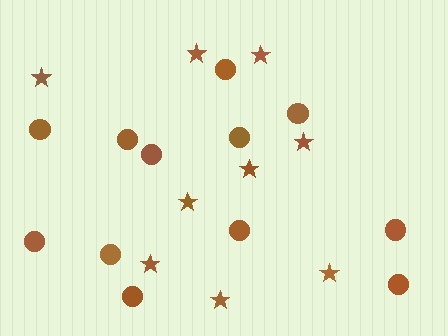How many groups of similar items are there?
There are 2 groups: one group of circles (12) and one group of stars (9).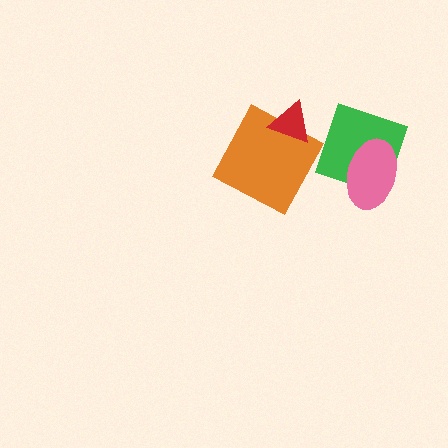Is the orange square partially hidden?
Yes, it is partially covered by another shape.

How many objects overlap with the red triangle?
1 object overlaps with the red triangle.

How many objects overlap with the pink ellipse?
1 object overlaps with the pink ellipse.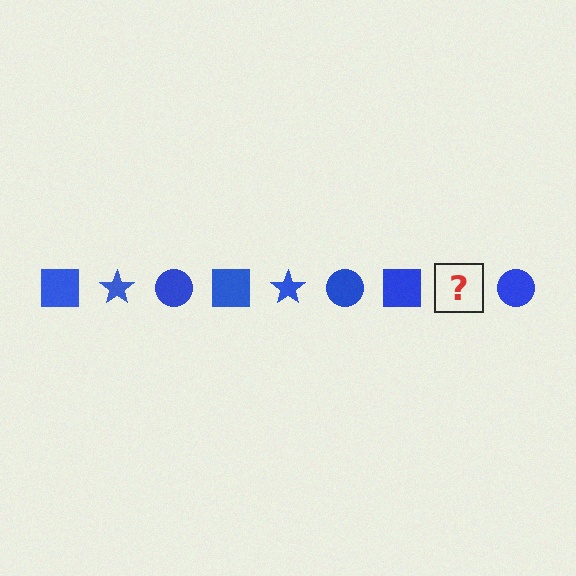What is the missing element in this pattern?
The missing element is a blue star.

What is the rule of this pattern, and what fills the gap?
The rule is that the pattern cycles through square, star, circle shapes in blue. The gap should be filled with a blue star.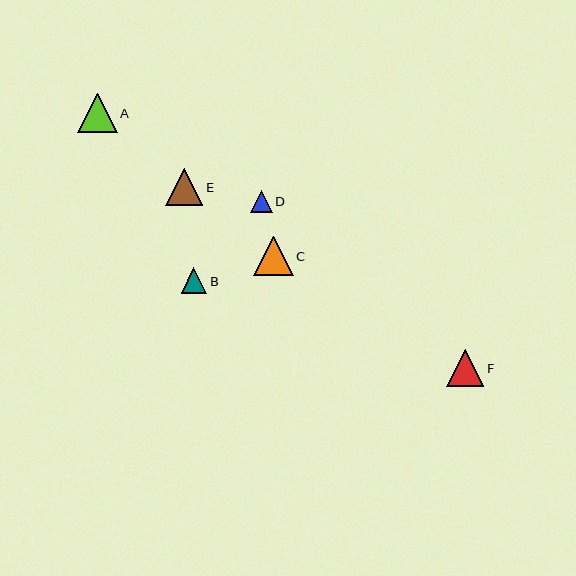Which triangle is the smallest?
Triangle D is the smallest with a size of approximately 22 pixels.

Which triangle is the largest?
Triangle C is the largest with a size of approximately 40 pixels.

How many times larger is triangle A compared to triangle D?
Triangle A is approximately 1.8 times the size of triangle D.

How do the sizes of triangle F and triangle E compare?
Triangle F and triangle E are approximately the same size.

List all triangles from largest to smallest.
From largest to smallest: C, A, F, E, B, D.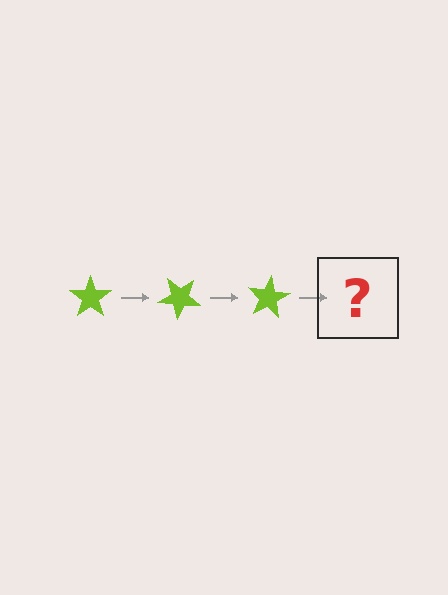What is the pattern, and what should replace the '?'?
The pattern is that the star rotates 40 degrees each step. The '?' should be a lime star rotated 120 degrees.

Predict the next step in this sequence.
The next step is a lime star rotated 120 degrees.